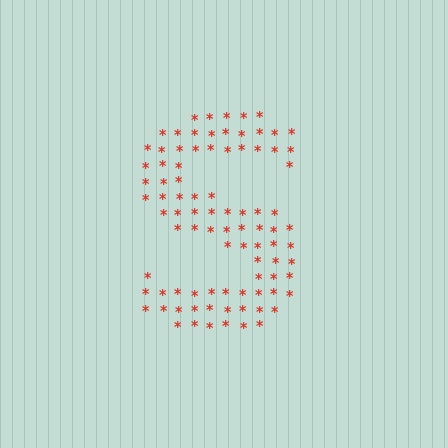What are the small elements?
The small elements are asterisks.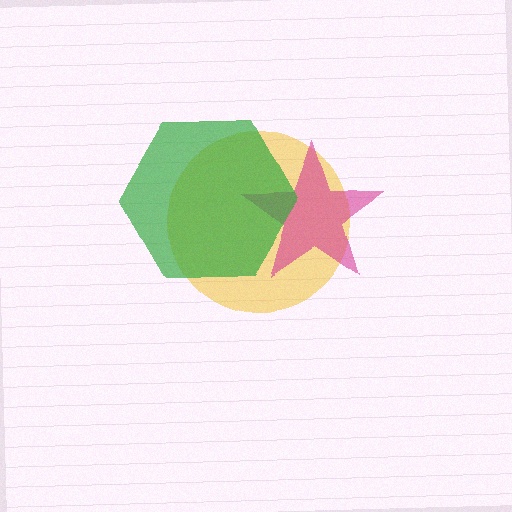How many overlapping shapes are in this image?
There are 3 overlapping shapes in the image.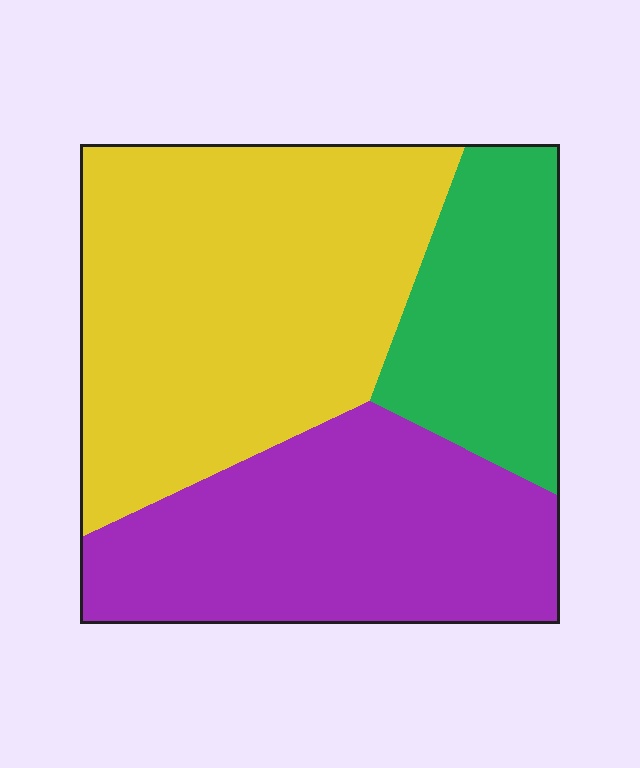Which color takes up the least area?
Green, at roughly 20%.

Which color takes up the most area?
Yellow, at roughly 45%.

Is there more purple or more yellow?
Yellow.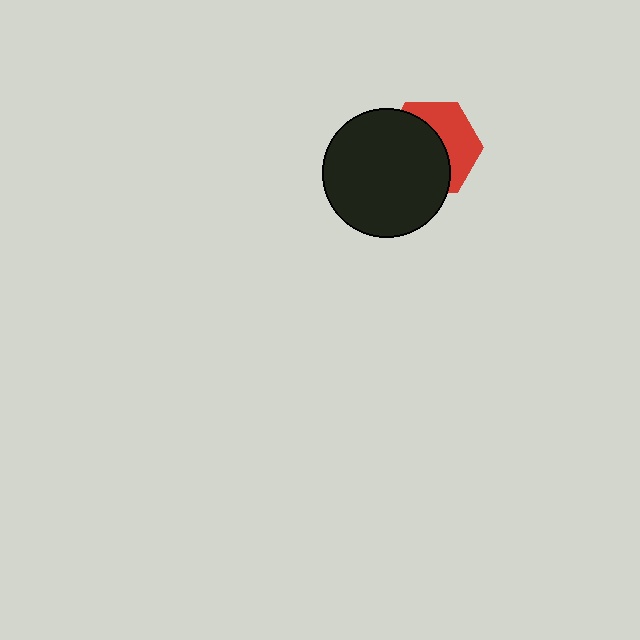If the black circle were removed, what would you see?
You would see the complete red hexagon.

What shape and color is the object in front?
The object in front is a black circle.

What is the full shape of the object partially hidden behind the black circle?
The partially hidden object is a red hexagon.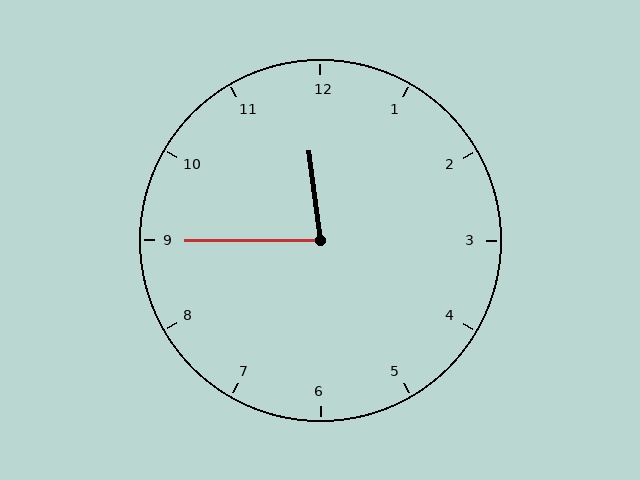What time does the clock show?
11:45.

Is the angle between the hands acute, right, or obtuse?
It is acute.